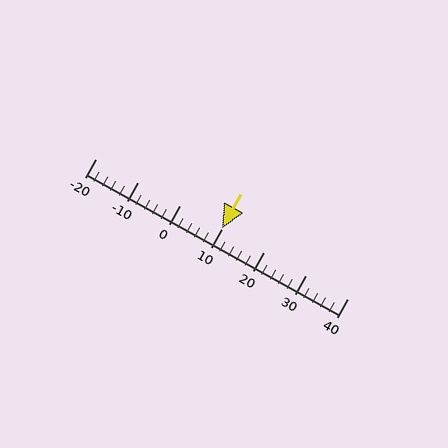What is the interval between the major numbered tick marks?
The major tick marks are spaced 10 units apart.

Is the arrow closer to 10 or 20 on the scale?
The arrow is closer to 10.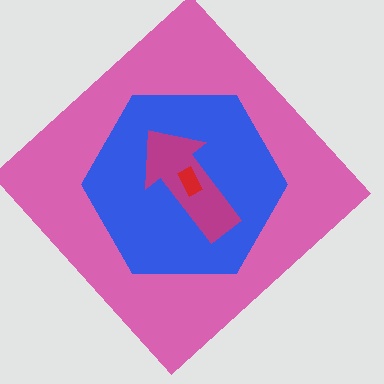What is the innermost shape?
The red rectangle.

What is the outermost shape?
The pink diamond.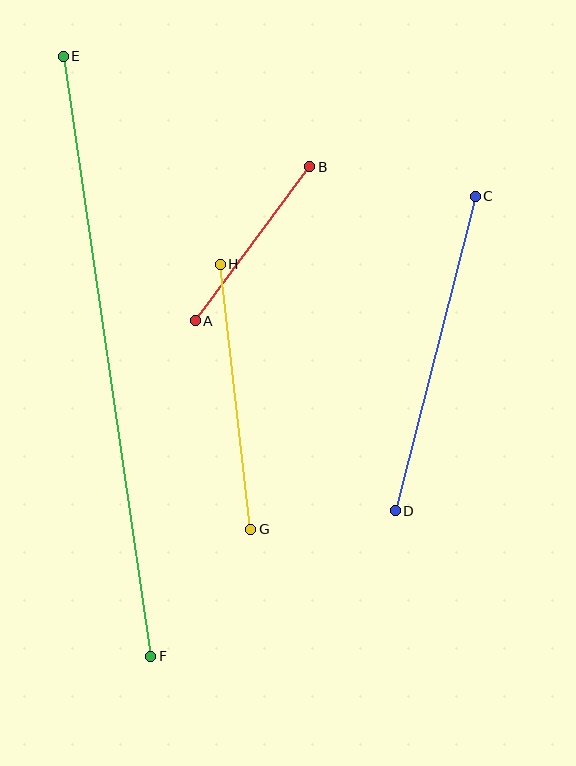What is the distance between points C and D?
The distance is approximately 324 pixels.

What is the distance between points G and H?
The distance is approximately 267 pixels.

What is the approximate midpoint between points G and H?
The midpoint is at approximately (236, 397) pixels.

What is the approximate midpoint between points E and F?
The midpoint is at approximately (107, 356) pixels.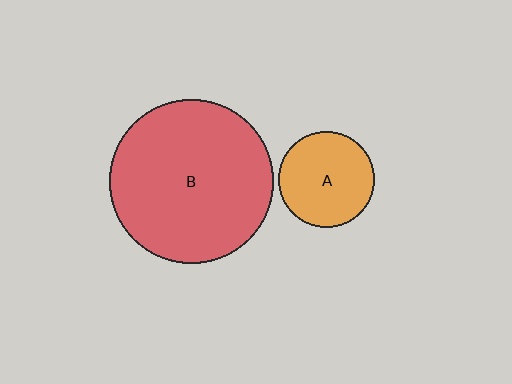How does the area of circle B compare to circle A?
Approximately 2.9 times.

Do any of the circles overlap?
No, none of the circles overlap.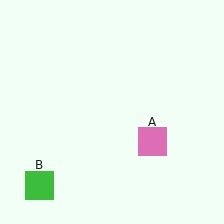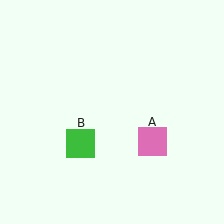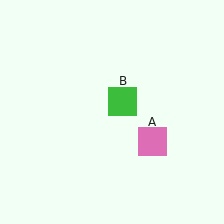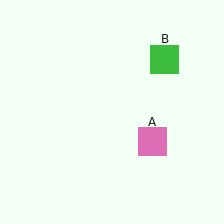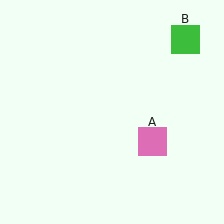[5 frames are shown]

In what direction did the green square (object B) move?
The green square (object B) moved up and to the right.